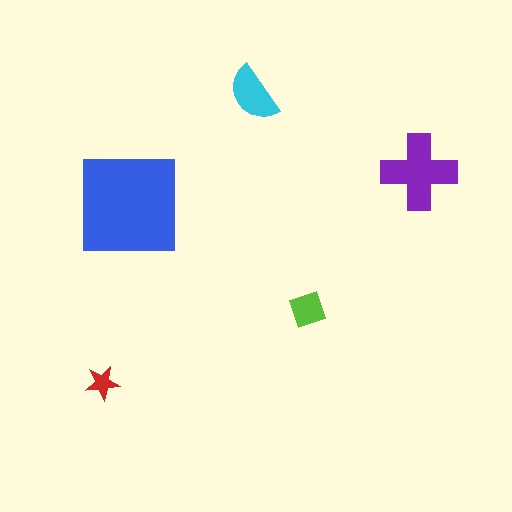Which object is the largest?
The blue square.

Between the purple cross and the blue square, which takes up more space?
The blue square.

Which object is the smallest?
The red star.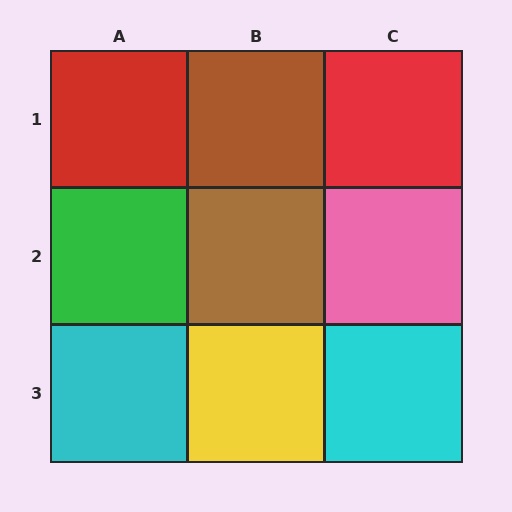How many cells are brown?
2 cells are brown.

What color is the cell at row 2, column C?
Pink.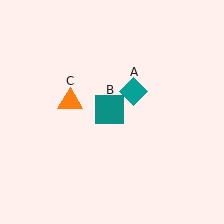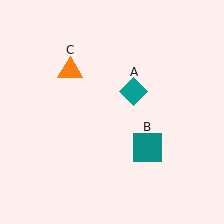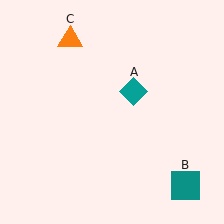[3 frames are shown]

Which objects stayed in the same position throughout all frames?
Teal diamond (object A) remained stationary.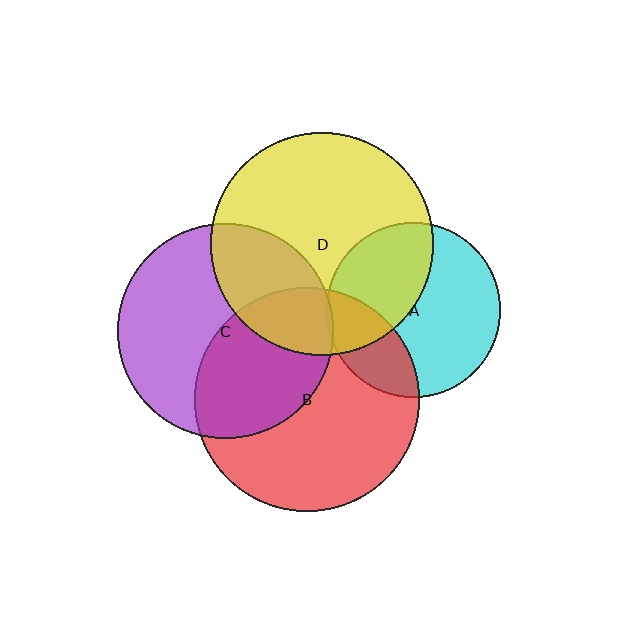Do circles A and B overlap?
Yes.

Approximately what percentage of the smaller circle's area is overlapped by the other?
Approximately 25%.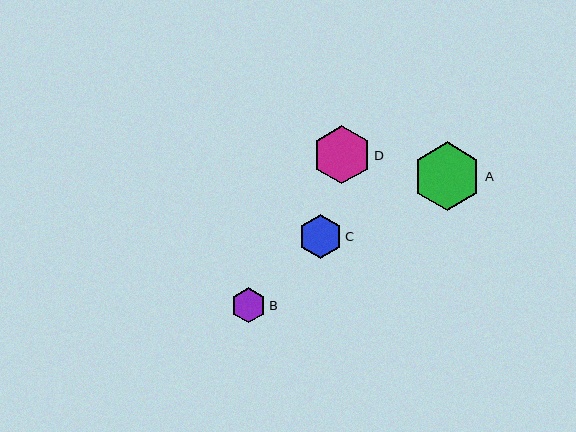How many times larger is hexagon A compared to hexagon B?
Hexagon A is approximately 1.9 times the size of hexagon B.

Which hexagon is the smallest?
Hexagon B is the smallest with a size of approximately 35 pixels.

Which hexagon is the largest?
Hexagon A is the largest with a size of approximately 69 pixels.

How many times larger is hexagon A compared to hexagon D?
Hexagon A is approximately 1.2 times the size of hexagon D.